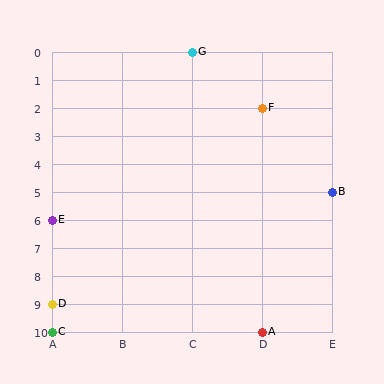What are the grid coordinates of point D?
Point D is at grid coordinates (A, 9).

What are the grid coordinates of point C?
Point C is at grid coordinates (A, 10).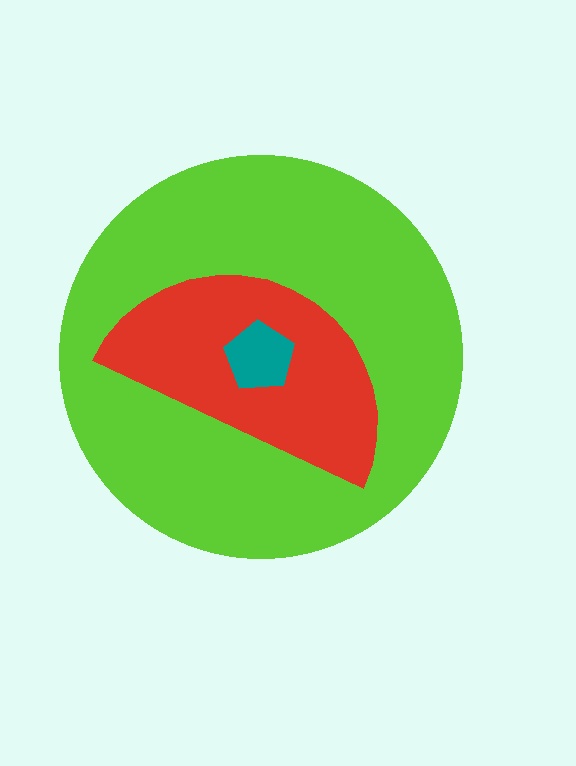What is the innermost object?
The teal pentagon.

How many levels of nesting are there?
3.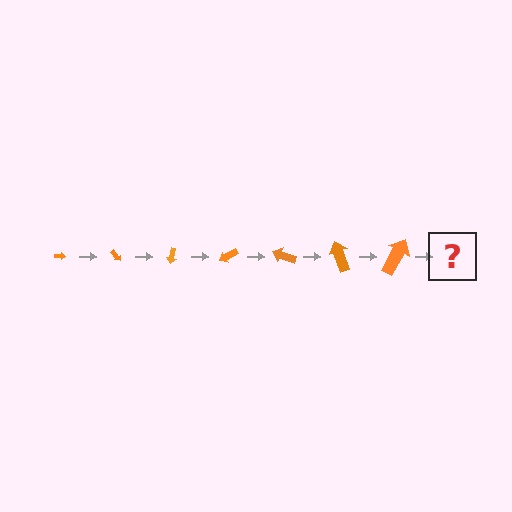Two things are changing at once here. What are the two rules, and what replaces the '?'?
The two rules are that the arrow grows larger each step and it rotates 50 degrees each step. The '?' should be an arrow, larger than the previous one and rotated 350 degrees from the start.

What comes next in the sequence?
The next element should be an arrow, larger than the previous one and rotated 350 degrees from the start.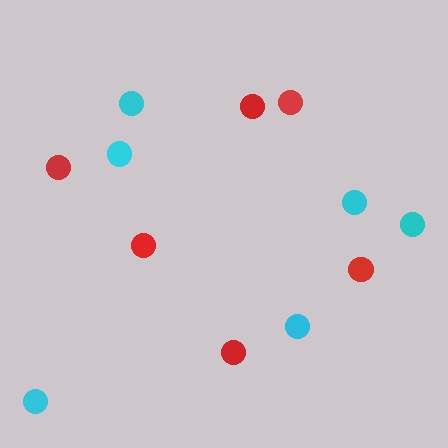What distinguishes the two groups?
There are 2 groups: one group of red circles (6) and one group of cyan circles (6).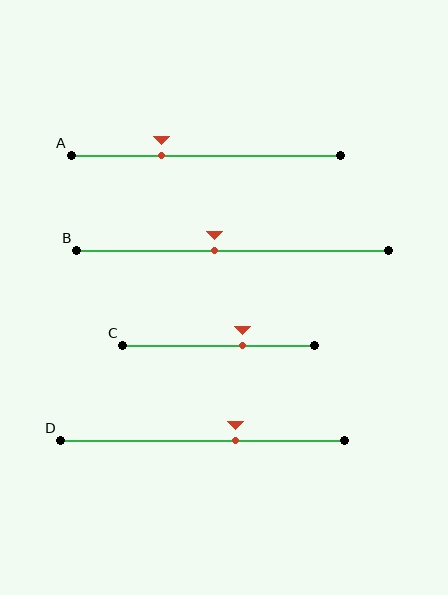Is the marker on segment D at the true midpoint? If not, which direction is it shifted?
No, the marker on segment D is shifted to the right by about 11% of the segment length.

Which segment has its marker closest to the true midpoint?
Segment B has its marker closest to the true midpoint.